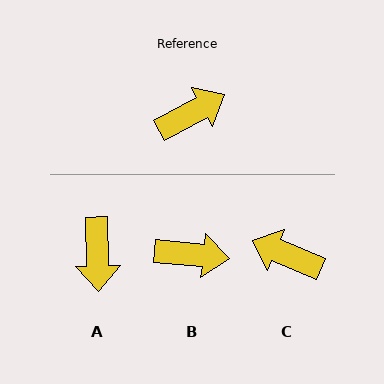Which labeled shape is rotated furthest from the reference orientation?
C, about 129 degrees away.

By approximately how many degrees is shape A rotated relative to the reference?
Approximately 117 degrees clockwise.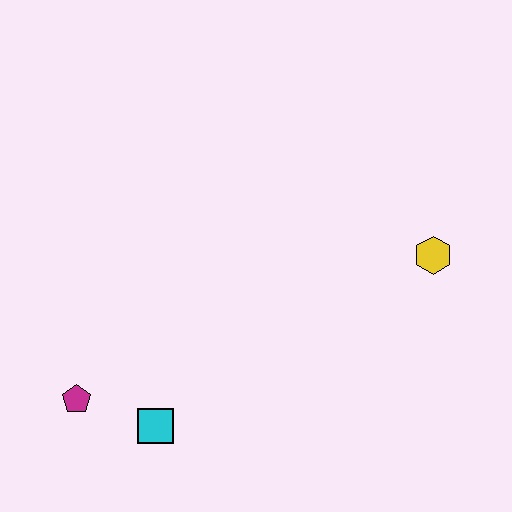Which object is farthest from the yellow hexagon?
The magenta pentagon is farthest from the yellow hexagon.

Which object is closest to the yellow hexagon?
The cyan square is closest to the yellow hexagon.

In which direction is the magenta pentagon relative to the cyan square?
The magenta pentagon is to the left of the cyan square.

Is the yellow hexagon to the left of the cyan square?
No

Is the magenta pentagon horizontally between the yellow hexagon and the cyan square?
No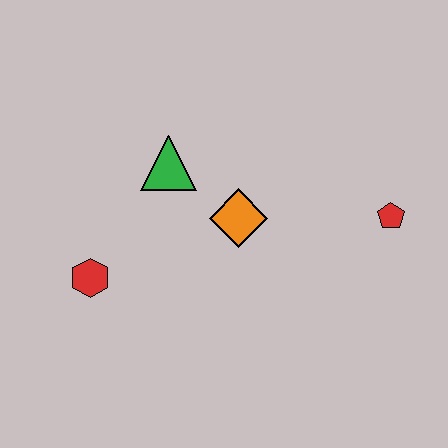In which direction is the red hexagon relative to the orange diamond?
The red hexagon is to the left of the orange diamond.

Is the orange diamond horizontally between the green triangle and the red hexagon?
No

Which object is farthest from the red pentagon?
The red hexagon is farthest from the red pentagon.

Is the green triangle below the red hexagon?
No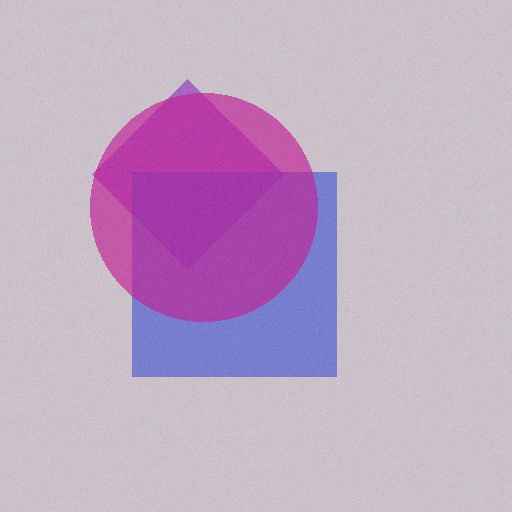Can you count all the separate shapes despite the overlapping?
Yes, there are 3 separate shapes.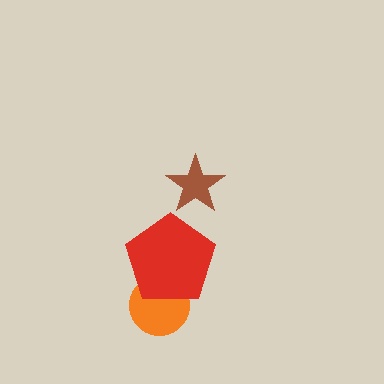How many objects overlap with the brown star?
0 objects overlap with the brown star.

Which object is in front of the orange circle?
The red pentagon is in front of the orange circle.